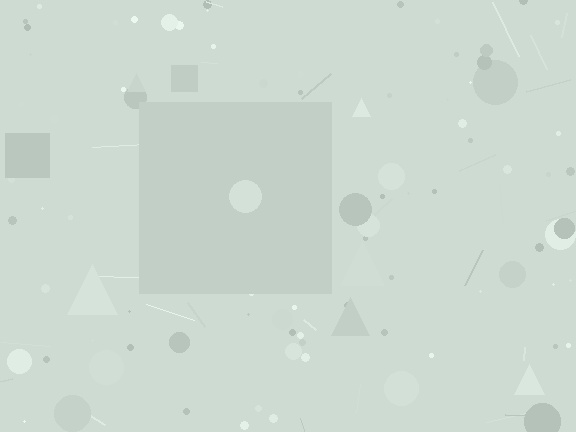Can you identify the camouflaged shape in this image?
The camouflaged shape is a square.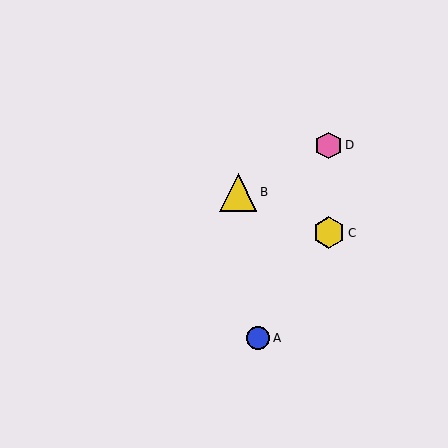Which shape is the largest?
The yellow triangle (labeled B) is the largest.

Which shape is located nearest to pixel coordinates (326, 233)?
The yellow hexagon (labeled C) at (329, 233) is nearest to that location.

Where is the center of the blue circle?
The center of the blue circle is at (258, 338).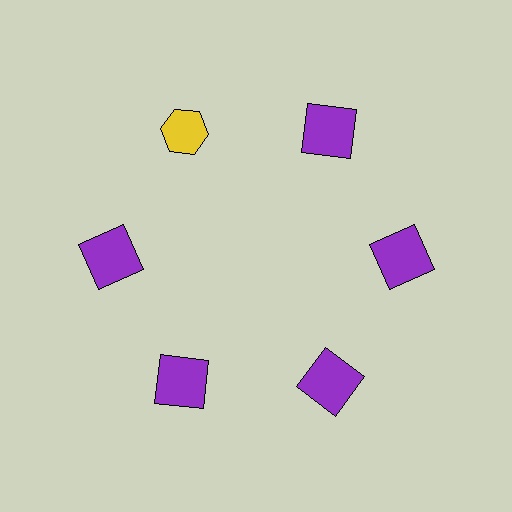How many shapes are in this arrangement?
There are 6 shapes arranged in a ring pattern.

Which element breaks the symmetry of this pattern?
The yellow hexagon at roughly the 11 o'clock position breaks the symmetry. All other shapes are purple squares.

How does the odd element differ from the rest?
It differs in both color (yellow instead of purple) and shape (hexagon instead of square).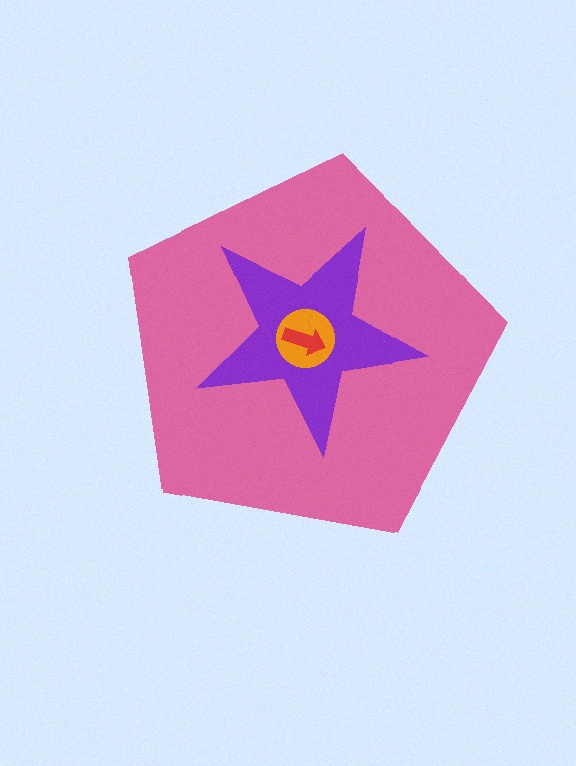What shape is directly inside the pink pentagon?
The purple star.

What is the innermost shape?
The red arrow.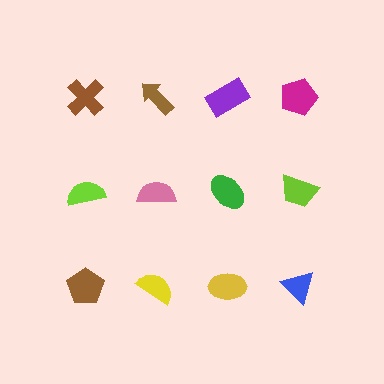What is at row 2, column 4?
A lime trapezoid.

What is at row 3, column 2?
A yellow semicircle.